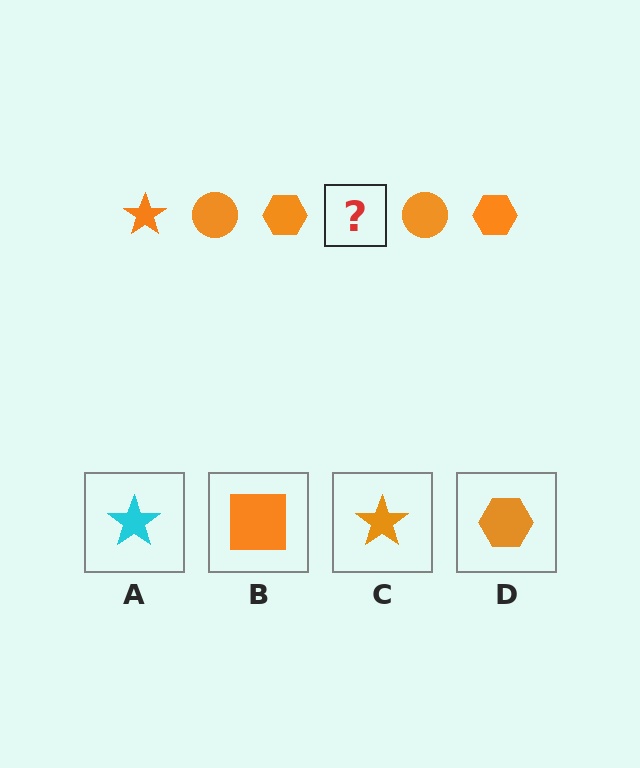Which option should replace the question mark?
Option C.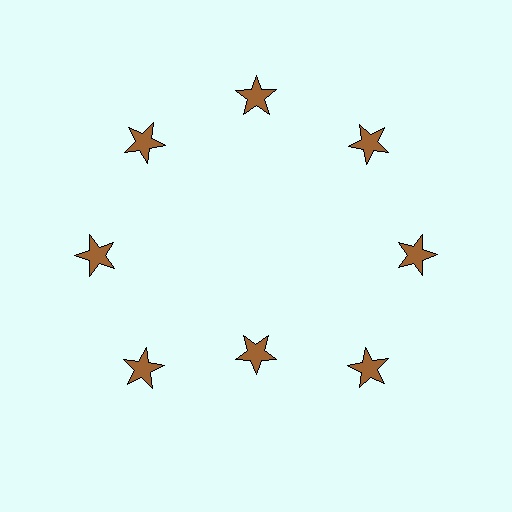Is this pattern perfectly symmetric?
No. The 8 brown stars are arranged in a ring, but one element near the 6 o'clock position is pulled inward toward the center, breaking the 8-fold rotational symmetry.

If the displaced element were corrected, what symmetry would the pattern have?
It would have 8-fold rotational symmetry — the pattern would map onto itself every 45 degrees.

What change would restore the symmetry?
The symmetry would be restored by moving it outward, back onto the ring so that all 8 stars sit at equal angles and equal distance from the center.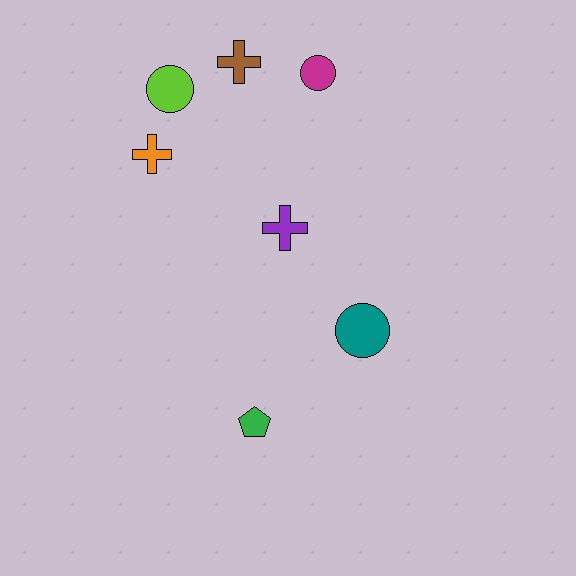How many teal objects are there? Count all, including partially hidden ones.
There is 1 teal object.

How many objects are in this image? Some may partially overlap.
There are 7 objects.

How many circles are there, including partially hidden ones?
There are 3 circles.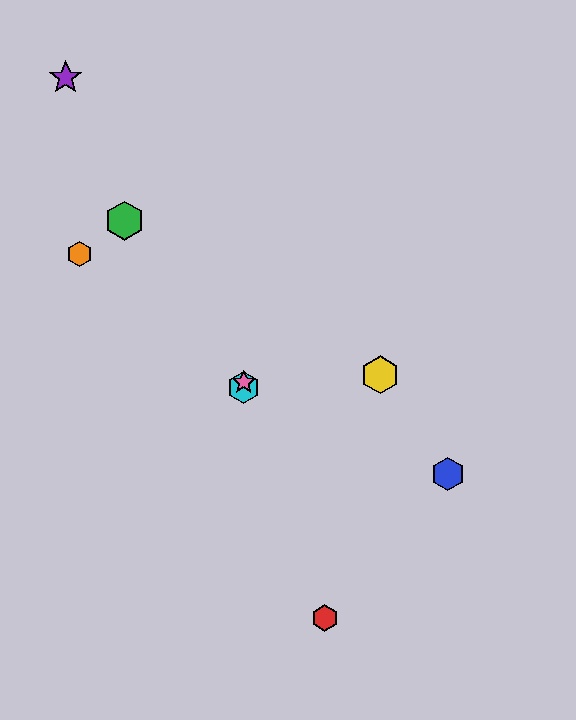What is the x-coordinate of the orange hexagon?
The orange hexagon is at x≈79.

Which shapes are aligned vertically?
The cyan hexagon, the pink star are aligned vertically.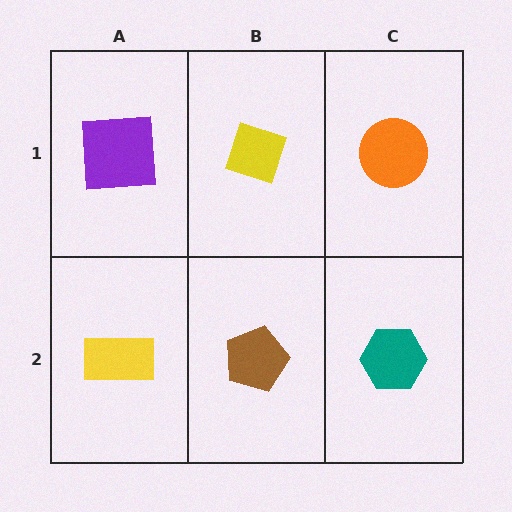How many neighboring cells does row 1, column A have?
2.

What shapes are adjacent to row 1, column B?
A brown pentagon (row 2, column B), a purple square (row 1, column A), an orange circle (row 1, column C).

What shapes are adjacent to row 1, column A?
A yellow rectangle (row 2, column A), a yellow diamond (row 1, column B).